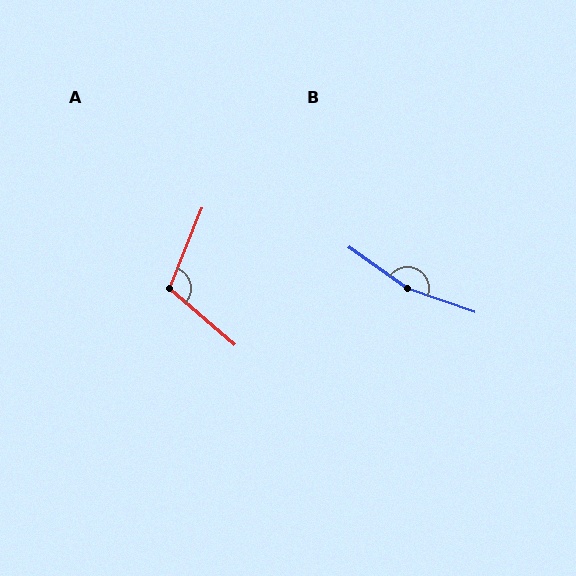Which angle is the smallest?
A, at approximately 109 degrees.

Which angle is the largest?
B, at approximately 164 degrees.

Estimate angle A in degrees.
Approximately 109 degrees.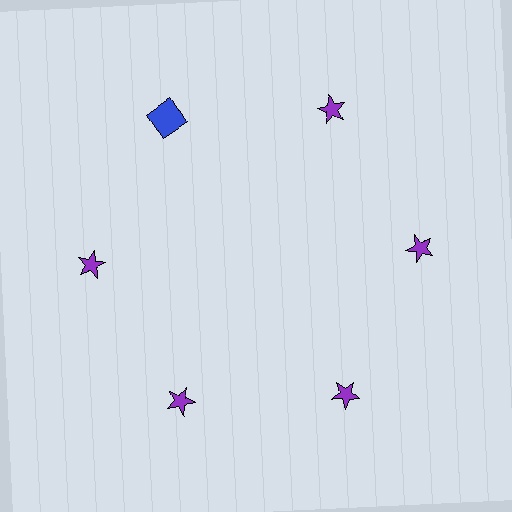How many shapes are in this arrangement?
There are 6 shapes arranged in a ring pattern.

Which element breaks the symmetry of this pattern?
The blue square at roughly the 11 o'clock position breaks the symmetry. All other shapes are purple stars.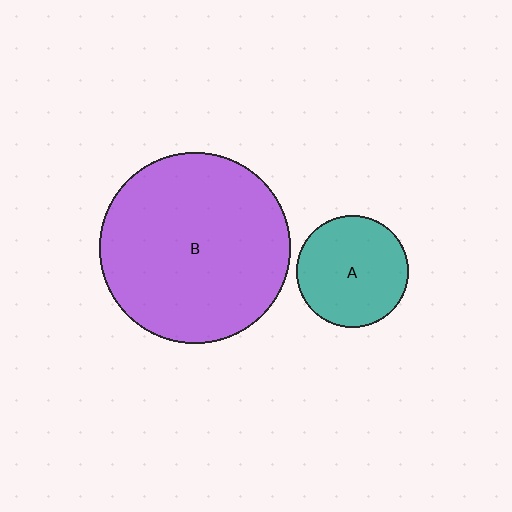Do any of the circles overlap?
No, none of the circles overlap.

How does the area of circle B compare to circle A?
Approximately 2.9 times.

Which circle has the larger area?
Circle B (purple).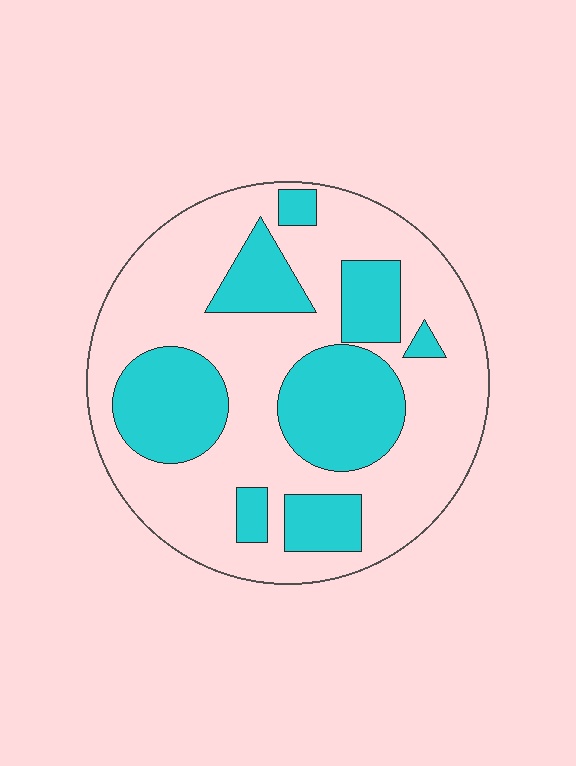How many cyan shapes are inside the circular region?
8.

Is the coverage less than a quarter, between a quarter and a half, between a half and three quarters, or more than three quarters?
Between a quarter and a half.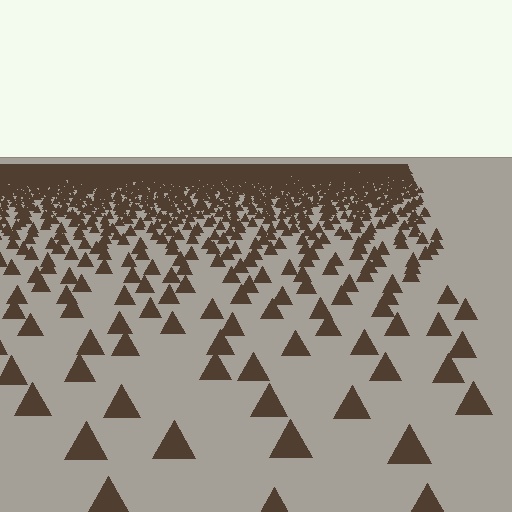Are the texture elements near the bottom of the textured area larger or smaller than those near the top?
Larger. Near the bottom, elements are closer to the viewer and appear at a bigger on-screen size.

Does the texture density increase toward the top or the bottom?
Density increases toward the top.